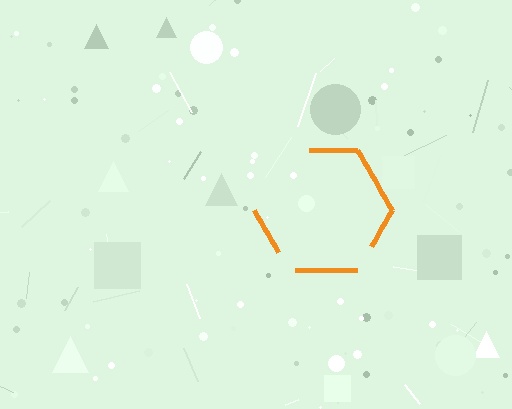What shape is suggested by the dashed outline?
The dashed outline suggests a hexagon.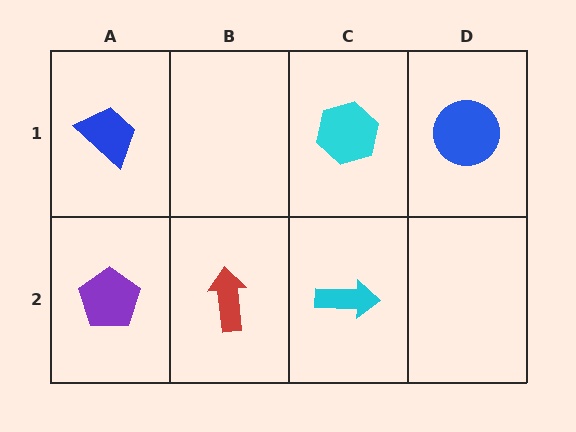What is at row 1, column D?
A blue circle.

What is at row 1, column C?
A cyan hexagon.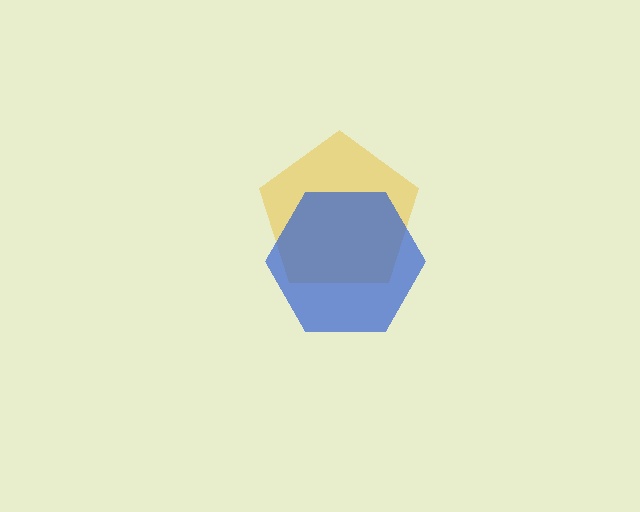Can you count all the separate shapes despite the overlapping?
Yes, there are 2 separate shapes.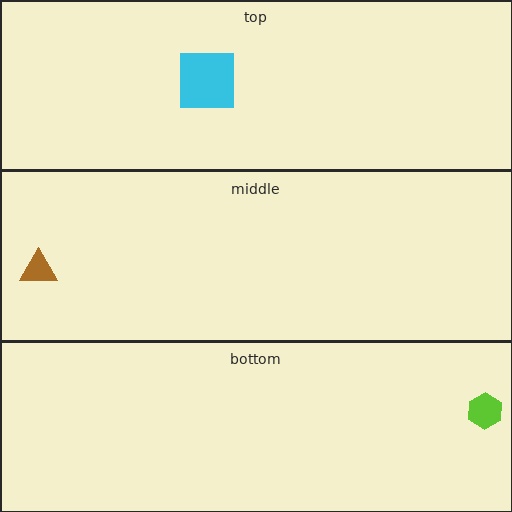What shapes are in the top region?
The cyan square.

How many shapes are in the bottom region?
1.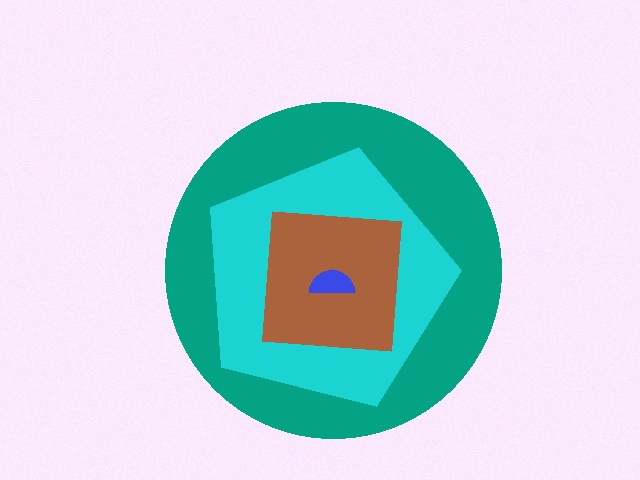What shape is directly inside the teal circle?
The cyan pentagon.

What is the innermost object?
The blue semicircle.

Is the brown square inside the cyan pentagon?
Yes.